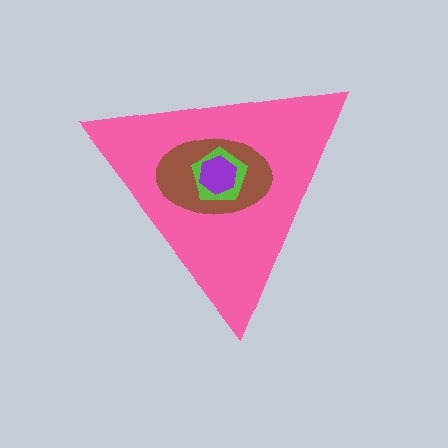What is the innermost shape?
The purple hexagon.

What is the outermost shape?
The pink triangle.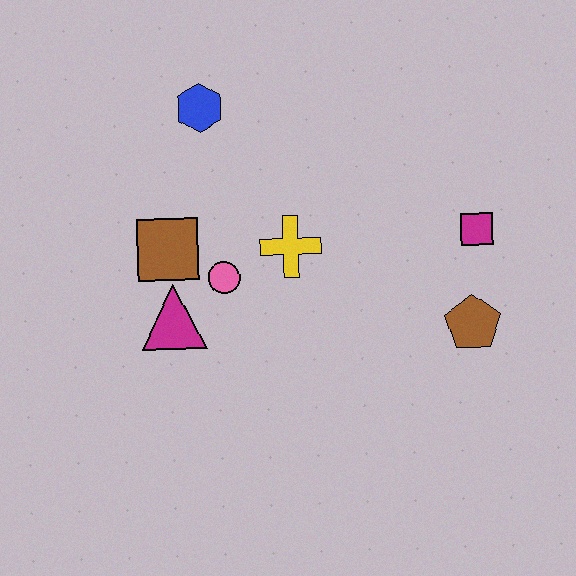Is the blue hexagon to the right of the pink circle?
No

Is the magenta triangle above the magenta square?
No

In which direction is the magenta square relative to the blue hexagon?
The magenta square is to the right of the blue hexagon.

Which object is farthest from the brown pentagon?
The blue hexagon is farthest from the brown pentagon.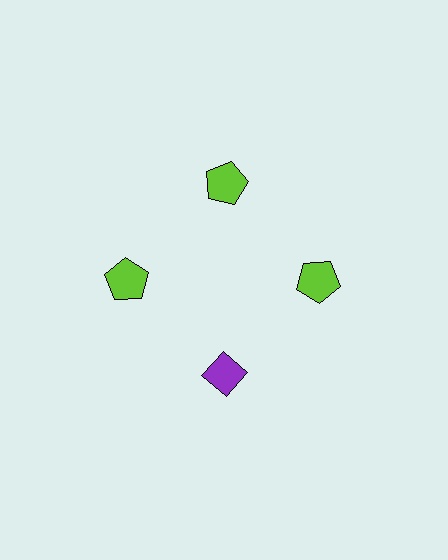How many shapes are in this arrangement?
There are 4 shapes arranged in a ring pattern.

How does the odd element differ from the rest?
It differs in both color (purple instead of lime) and shape (diamond instead of pentagon).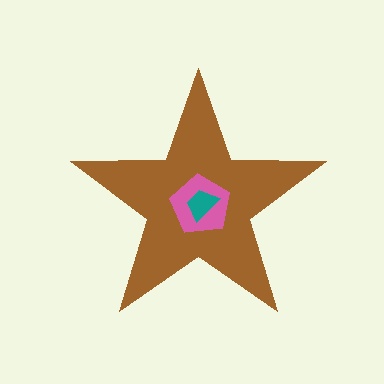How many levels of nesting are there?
3.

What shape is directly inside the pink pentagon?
The teal trapezoid.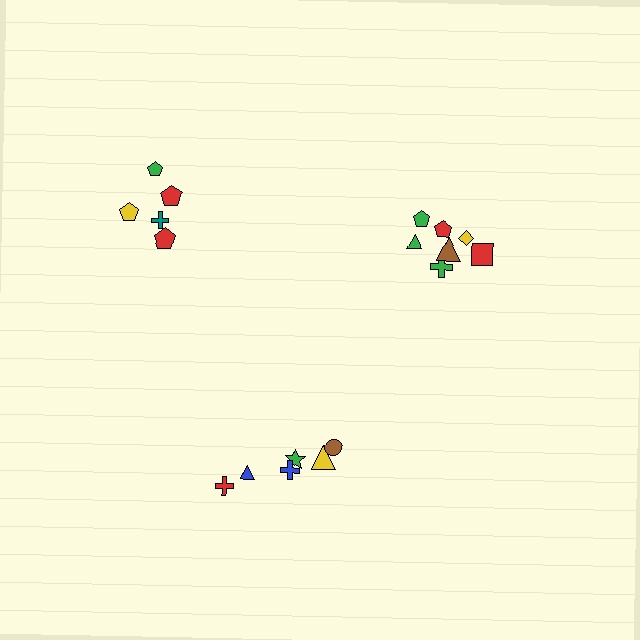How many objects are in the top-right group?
There are 7 objects.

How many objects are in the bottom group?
There are 6 objects.